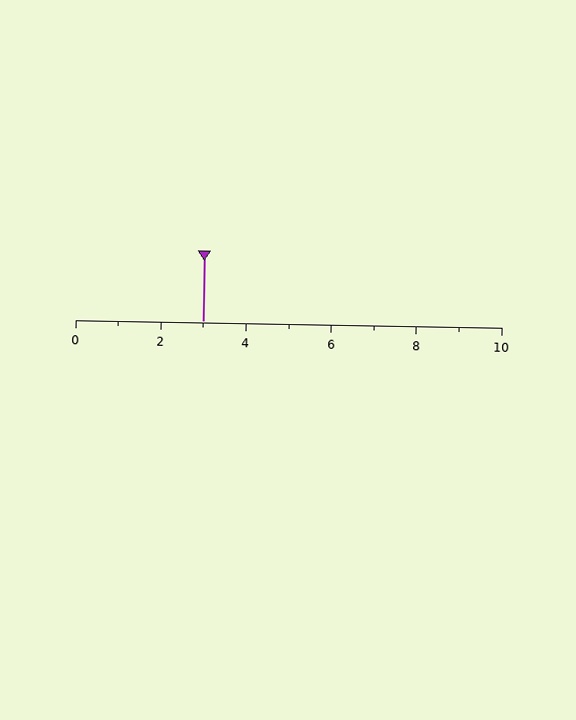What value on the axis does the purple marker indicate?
The marker indicates approximately 3.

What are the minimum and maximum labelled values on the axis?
The axis runs from 0 to 10.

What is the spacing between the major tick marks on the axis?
The major ticks are spaced 2 apart.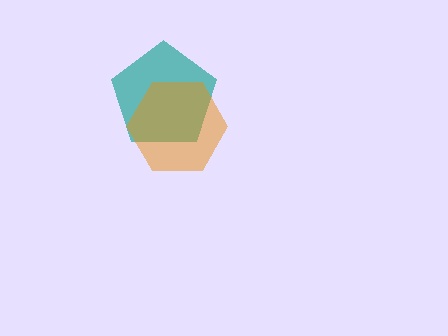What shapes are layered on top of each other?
The layered shapes are: a teal pentagon, an orange hexagon.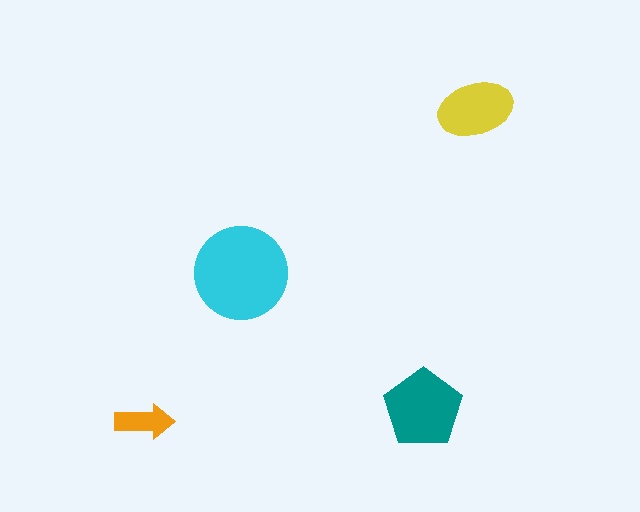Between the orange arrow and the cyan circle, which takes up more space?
The cyan circle.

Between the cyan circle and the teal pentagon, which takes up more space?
The cyan circle.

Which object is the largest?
The cyan circle.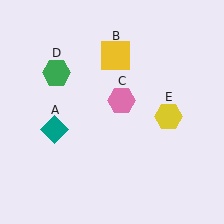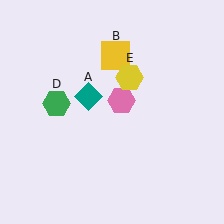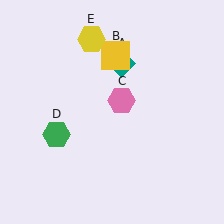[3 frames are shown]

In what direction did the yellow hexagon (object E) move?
The yellow hexagon (object E) moved up and to the left.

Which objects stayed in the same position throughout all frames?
Yellow square (object B) and pink hexagon (object C) remained stationary.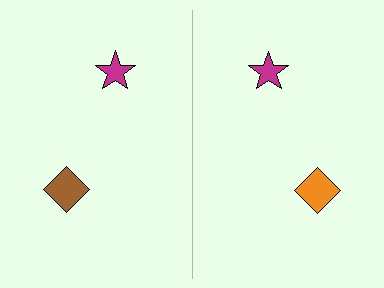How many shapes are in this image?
There are 4 shapes in this image.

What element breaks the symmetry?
The orange diamond on the right side breaks the symmetry — its mirror counterpart is brown.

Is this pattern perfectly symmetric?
No, the pattern is not perfectly symmetric. The orange diamond on the right side breaks the symmetry — its mirror counterpart is brown.